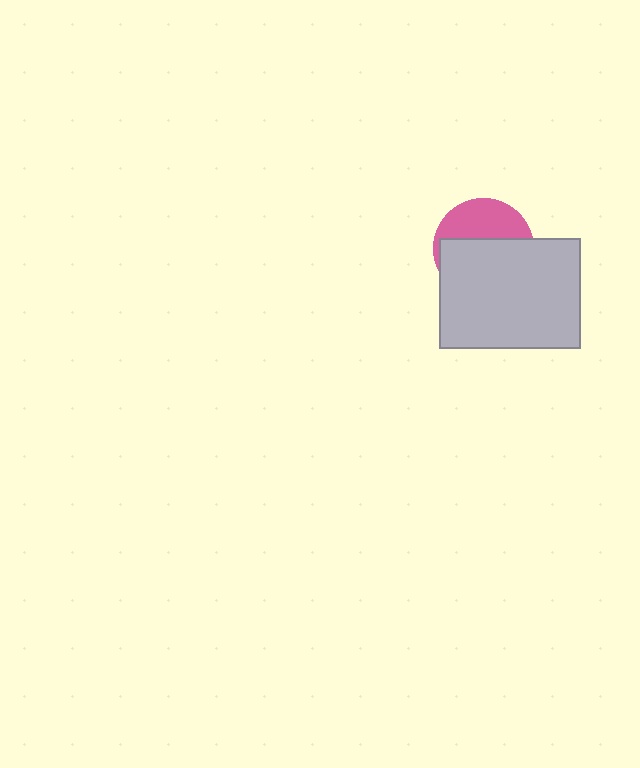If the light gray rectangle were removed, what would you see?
You would see the complete pink circle.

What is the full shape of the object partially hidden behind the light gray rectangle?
The partially hidden object is a pink circle.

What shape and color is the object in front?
The object in front is a light gray rectangle.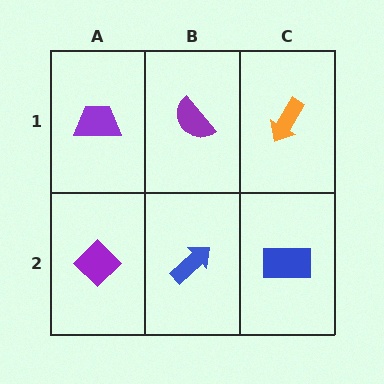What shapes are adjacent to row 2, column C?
An orange arrow (row 1, column C), a blue arrow (row 2, column B).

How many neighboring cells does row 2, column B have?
3.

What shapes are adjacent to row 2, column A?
A purple trapezoid (row 1, column A), a blue arrow (row 2, column B).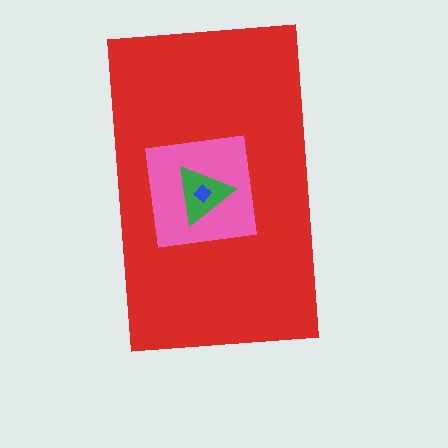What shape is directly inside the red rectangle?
The pink square.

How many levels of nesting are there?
4.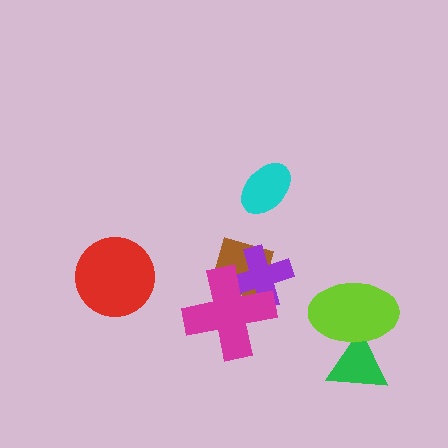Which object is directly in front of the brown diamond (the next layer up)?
The purple cross is directly in front of the brown diamond.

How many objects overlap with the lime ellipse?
1 object overlaps with the lime ellipse.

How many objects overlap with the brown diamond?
2 objects overlap with the brown diamond.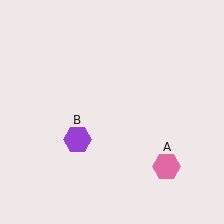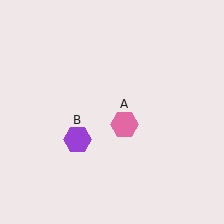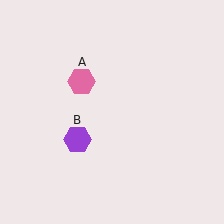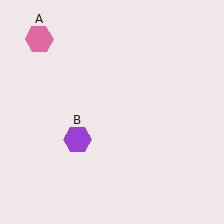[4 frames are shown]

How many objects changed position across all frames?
1 object changed position: pink hexagon (object A).